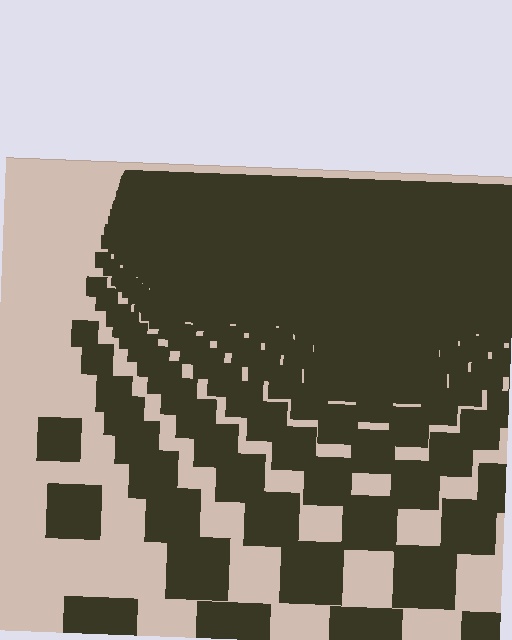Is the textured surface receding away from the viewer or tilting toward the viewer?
The surface is receding away from the viewer. Texture elements get smaller and denser toward the top.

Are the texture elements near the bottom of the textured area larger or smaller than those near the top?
Larger. Near the bottom, elements are closer to the viewer and appear at a bigger on-screen size.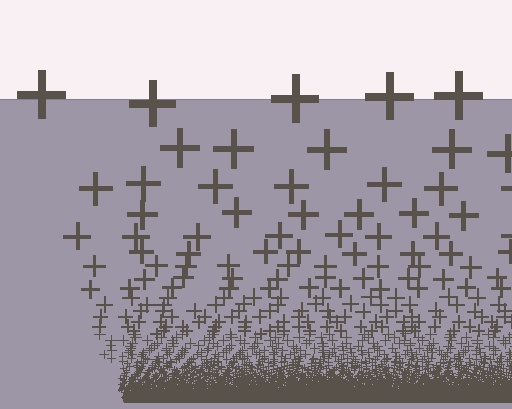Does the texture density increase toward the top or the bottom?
Density increases toward the bottom.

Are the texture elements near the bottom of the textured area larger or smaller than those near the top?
Smaller. The gradient is inverted — elements near the bottom are smaller and denser.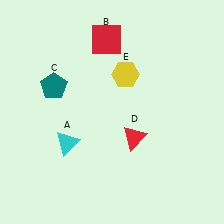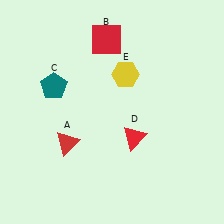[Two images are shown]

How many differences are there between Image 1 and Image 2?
There is 1 difference between the two images.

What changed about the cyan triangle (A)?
In Image 1, A is cyan. In Image 2, it changed to red.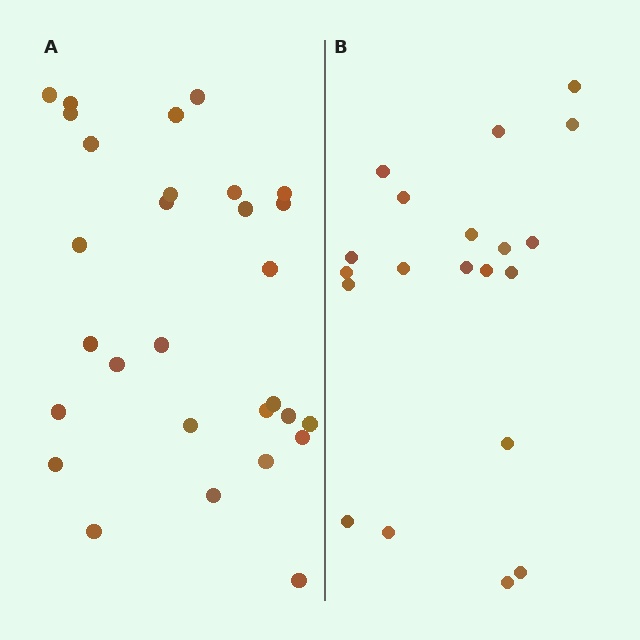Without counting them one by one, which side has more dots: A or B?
Region A (the left region) has more dots.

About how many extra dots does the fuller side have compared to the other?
Region A has roughly 8 or so more dots than region B.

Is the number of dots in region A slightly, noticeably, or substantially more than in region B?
Region A has substantially more. The ratio is roughly 1.4 to 1.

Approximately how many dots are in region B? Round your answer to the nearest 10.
About 20 dots.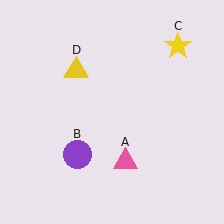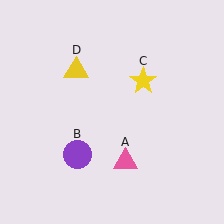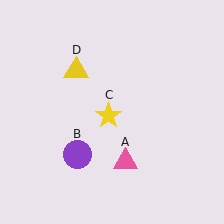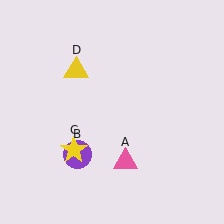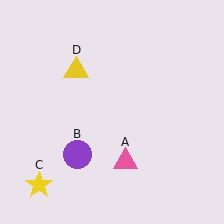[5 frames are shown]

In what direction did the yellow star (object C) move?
The yellow star (object C) moved down and to the left.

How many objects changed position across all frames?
1 object changed position: yellow star (object C).